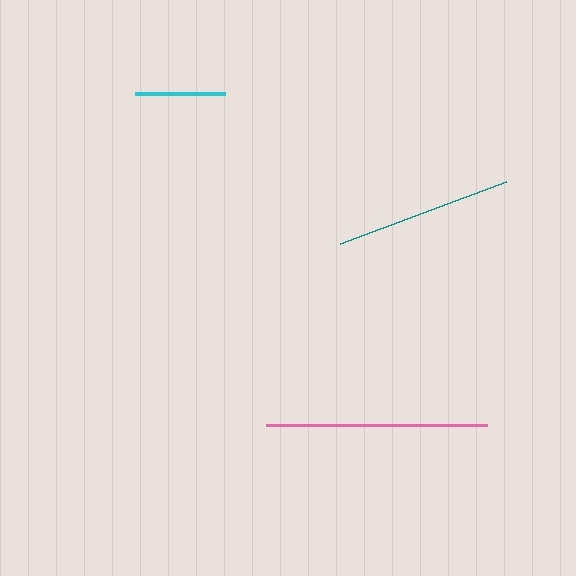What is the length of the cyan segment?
The cyan segment is approximately 90 pixels long.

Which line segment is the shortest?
The cyan line is the shortest at approximately 90 pixels.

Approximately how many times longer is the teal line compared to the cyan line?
The teal line is approximately 2.0 times the length of the cyan line.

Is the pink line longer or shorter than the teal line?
The pink line is longer than the teal line.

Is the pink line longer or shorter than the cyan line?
The pink line is longer than the cyan line.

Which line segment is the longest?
The pink line is the longest at approximately 221 pixels.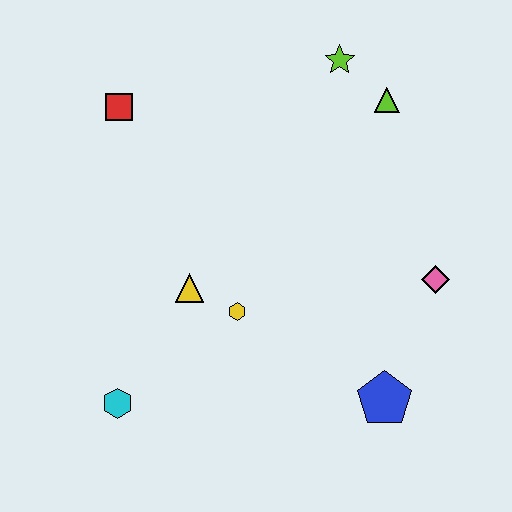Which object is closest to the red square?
The yellow triangle is closest to the red square.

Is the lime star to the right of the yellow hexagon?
Yes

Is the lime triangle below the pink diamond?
No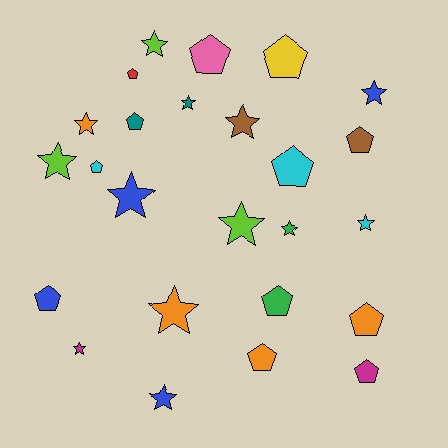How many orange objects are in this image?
There are 4 orange objects.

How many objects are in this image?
There are 25 objects.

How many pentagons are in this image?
There are 12 pentagons.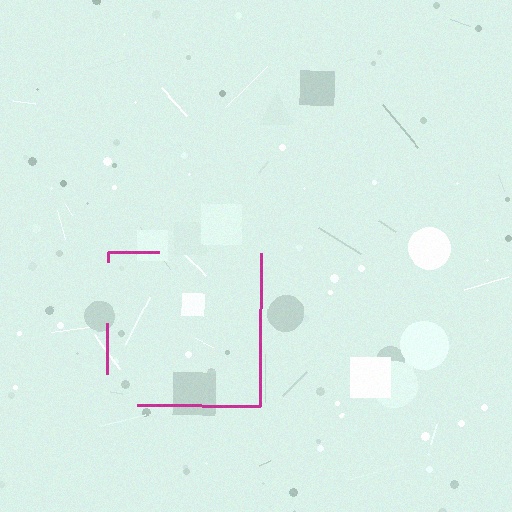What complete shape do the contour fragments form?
The contour fragments form a square.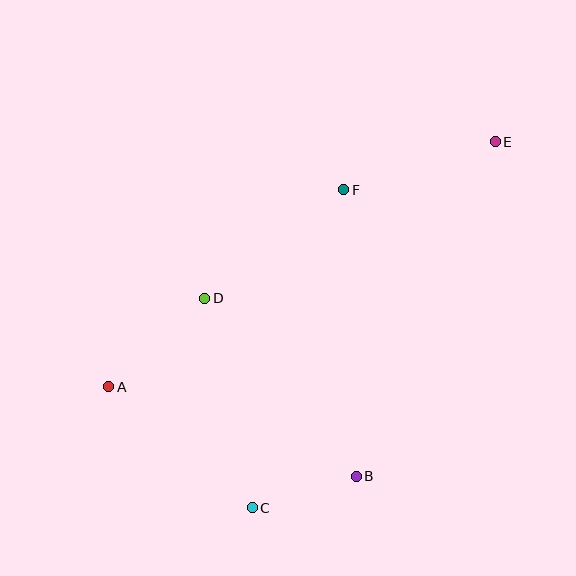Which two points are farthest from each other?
Points A and E are farthest from each other.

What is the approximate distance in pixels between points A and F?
The distance between A and F is approximately 307 pixels.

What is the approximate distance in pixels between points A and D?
The distance between A and D is approximately 130 pixels.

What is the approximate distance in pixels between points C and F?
The distance between C and F is approximately 331 pixels.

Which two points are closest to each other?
Points B and C are closest to each other.